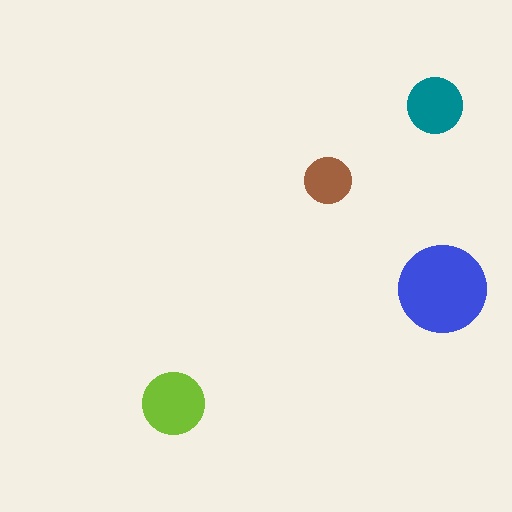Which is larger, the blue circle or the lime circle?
The blue one.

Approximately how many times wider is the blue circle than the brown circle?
About 2 times wider.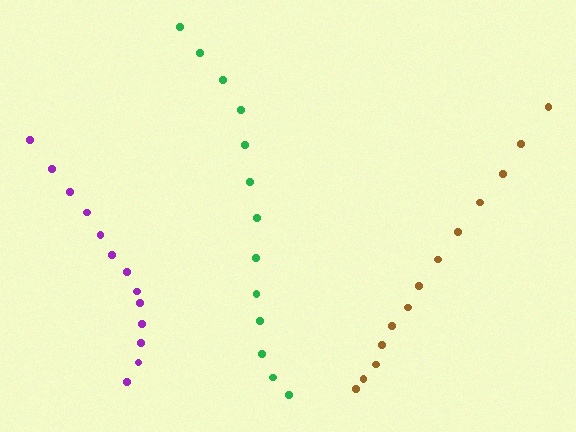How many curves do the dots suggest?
There are 3 distinct paths.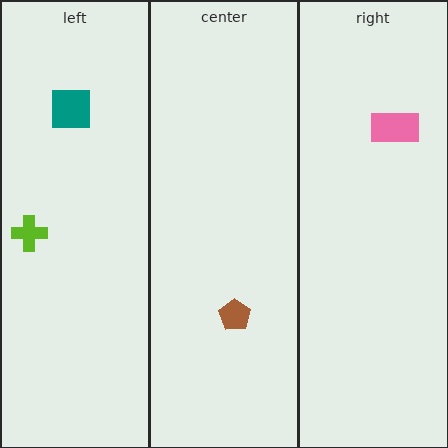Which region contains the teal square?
The left region.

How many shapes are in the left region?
2.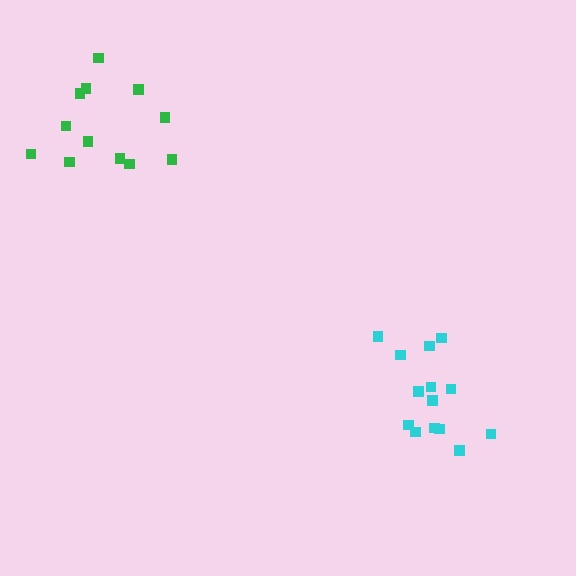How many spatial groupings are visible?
There are 2 spatial groupings.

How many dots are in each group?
Group 1: 14 dots, Group 2: 12 dots (26 total).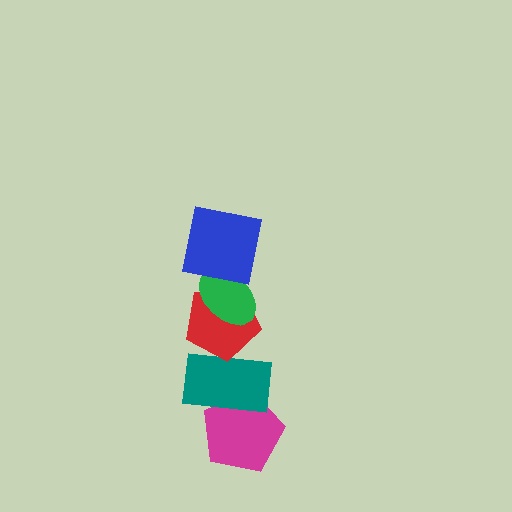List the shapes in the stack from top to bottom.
From top to bottom: the blue square, the green ellipse, the red pentagon, the teal rectangle, the magenta pentagon.